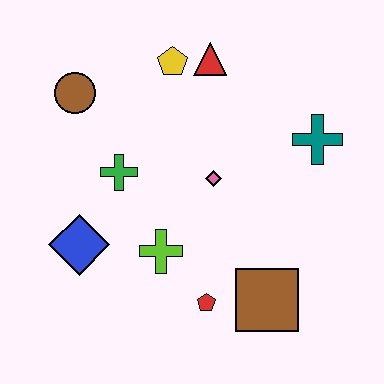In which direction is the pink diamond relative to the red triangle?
The pink diamond is below the red triangle.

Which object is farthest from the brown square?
The brown circle is farthest from the brown square.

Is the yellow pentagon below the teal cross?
No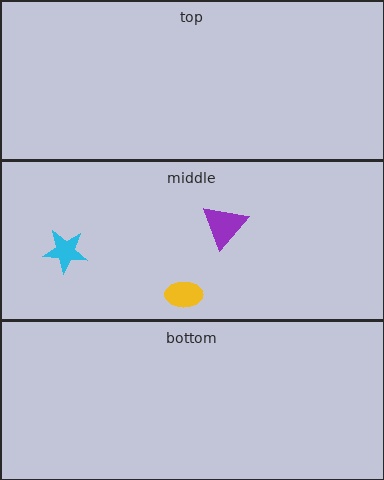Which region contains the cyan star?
The middle region.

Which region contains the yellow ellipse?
The middle region.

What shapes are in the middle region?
The yellow ellipse, the purple triangle, the cyan star.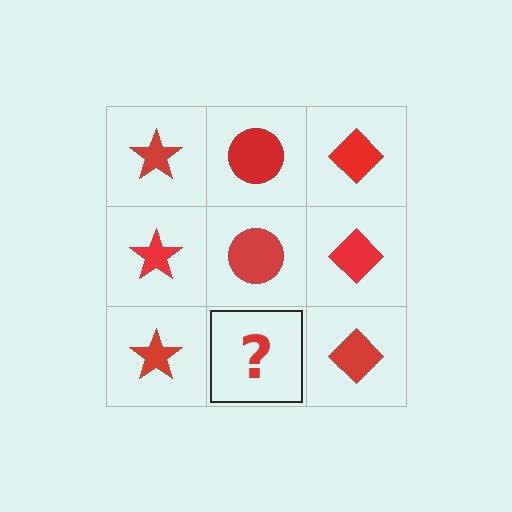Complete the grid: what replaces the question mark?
The question mark should be replaced with a red circle.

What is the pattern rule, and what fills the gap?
The rule is that each column has a consistent shape. The gap should be filled with a red circle.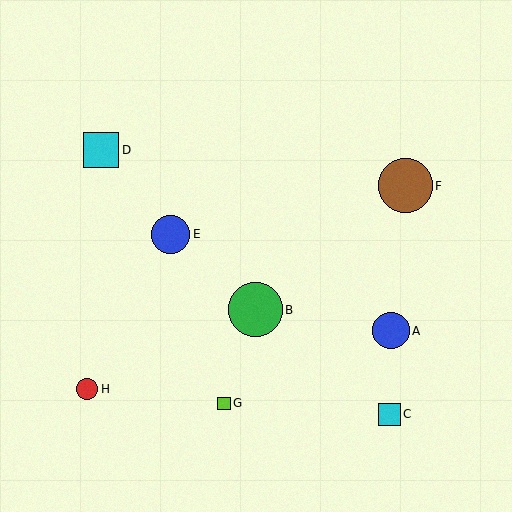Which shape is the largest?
The green circle (labeled B) is the largest.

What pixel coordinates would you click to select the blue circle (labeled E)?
Click at (171, 234) to select the blue circle E.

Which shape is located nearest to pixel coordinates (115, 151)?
The cyan square (labeled D) at (101, 150) is nearest to that location.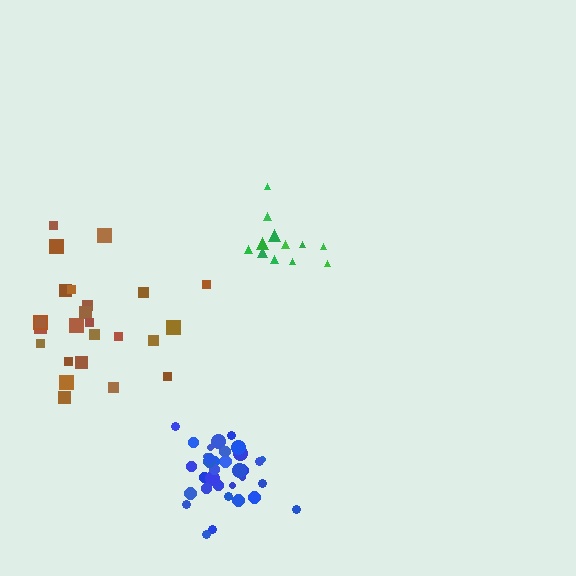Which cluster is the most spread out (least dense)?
Brown.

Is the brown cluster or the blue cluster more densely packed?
Blue.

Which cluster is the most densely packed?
Blue.